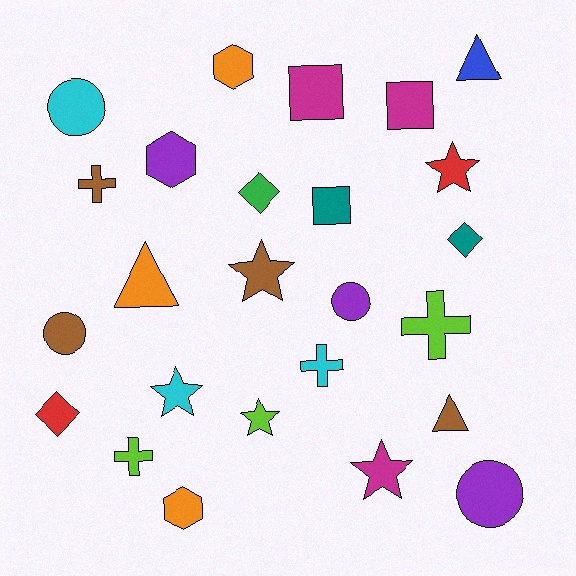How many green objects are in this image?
There is 1 green object.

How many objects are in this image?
There are 25 objects.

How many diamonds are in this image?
There are 3 diamonds.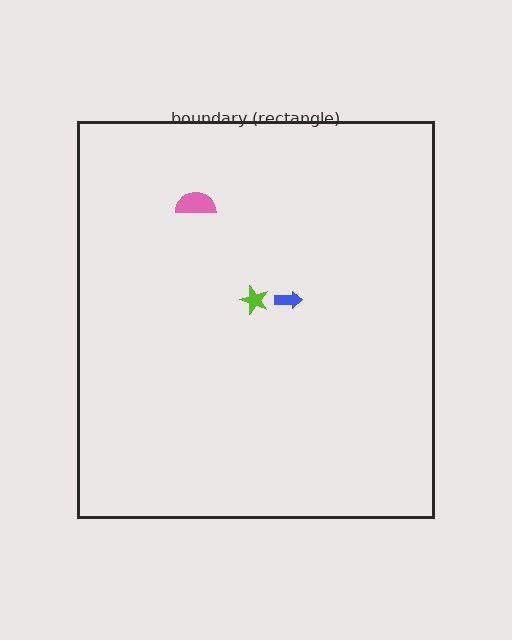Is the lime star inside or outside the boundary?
Inside.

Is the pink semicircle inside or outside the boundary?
Inside.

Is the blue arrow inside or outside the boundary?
Inside.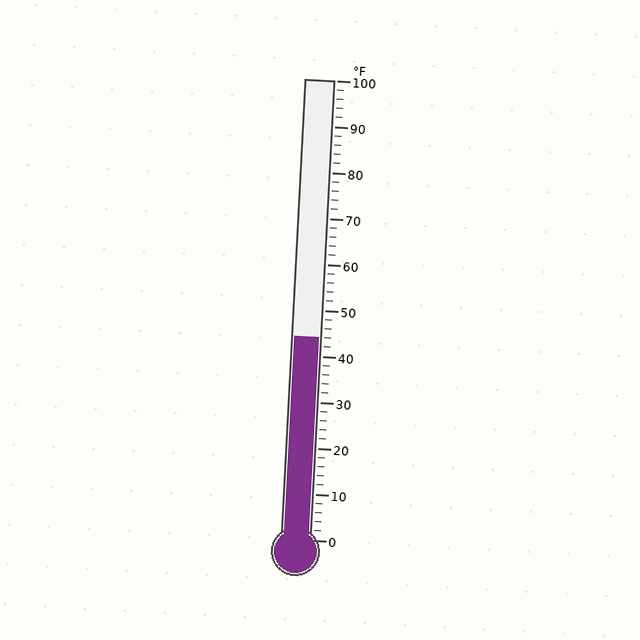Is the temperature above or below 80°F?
The temperature is below 80°F.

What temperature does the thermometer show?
The thermometer shows approximately 44°F.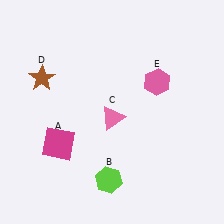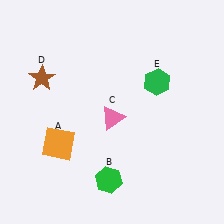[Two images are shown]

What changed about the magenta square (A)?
In Image 1, A is magenta. In Image 2, it changed to orange.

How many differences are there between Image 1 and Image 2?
There are 3 differences between the two images.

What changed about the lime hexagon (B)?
In Image 1, B is lime. In Image 2, it changed to green.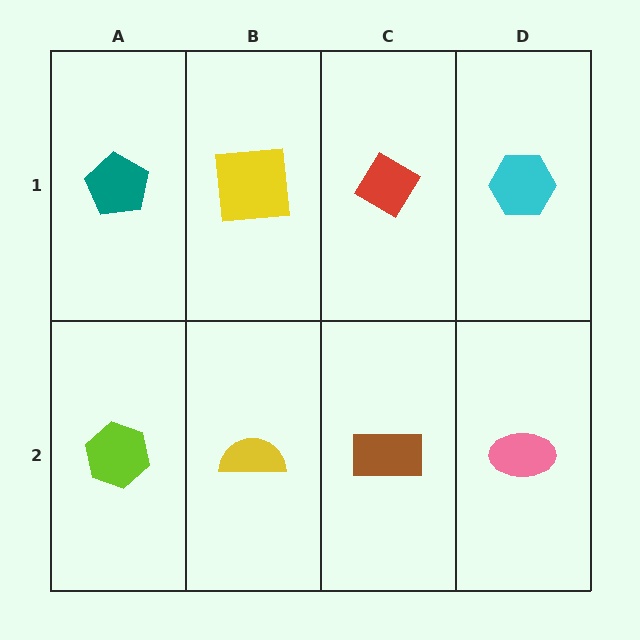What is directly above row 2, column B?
A yellow square.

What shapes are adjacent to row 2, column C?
A red diamond (row 1, column C), a yellow semicircle (row 2, column B), a pink ellipse (row 2, column D).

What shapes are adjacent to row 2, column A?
A teal pentagon (row 1, column A), a yellow semicircle (row 2, column B).